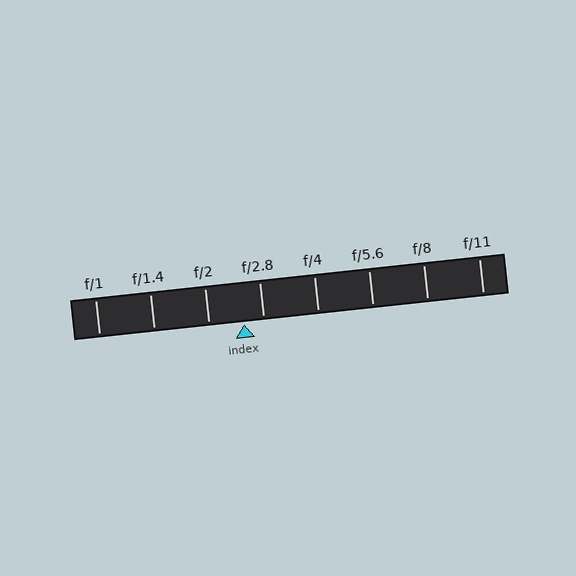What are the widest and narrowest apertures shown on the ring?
The widest aperture shown is f/1 and the narrowest is f/11.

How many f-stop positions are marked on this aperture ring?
There are 8 f-stop positions marked.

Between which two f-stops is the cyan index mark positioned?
The index mark is between f/2 and f/2.8.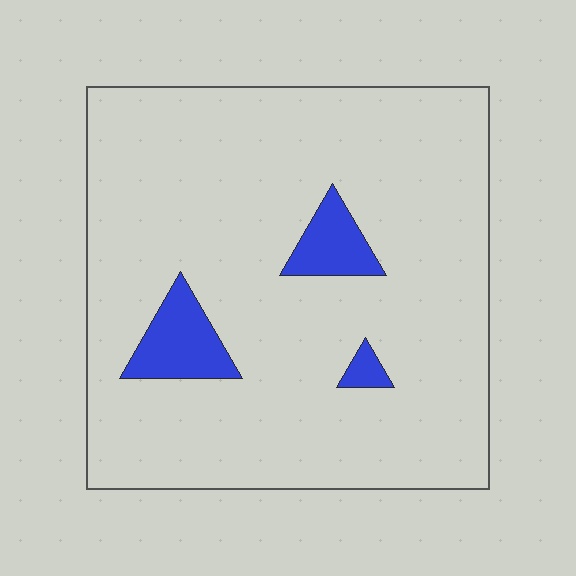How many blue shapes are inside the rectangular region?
3.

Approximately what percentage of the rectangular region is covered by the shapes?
Approximately 10%.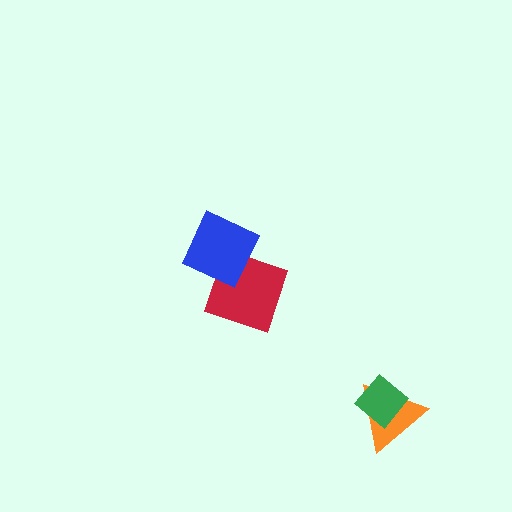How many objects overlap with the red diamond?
1 object overlaps with the red diamond.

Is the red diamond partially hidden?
Yes, it is partially covered by another shape.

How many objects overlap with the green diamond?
1 object overlaps with the green diamond.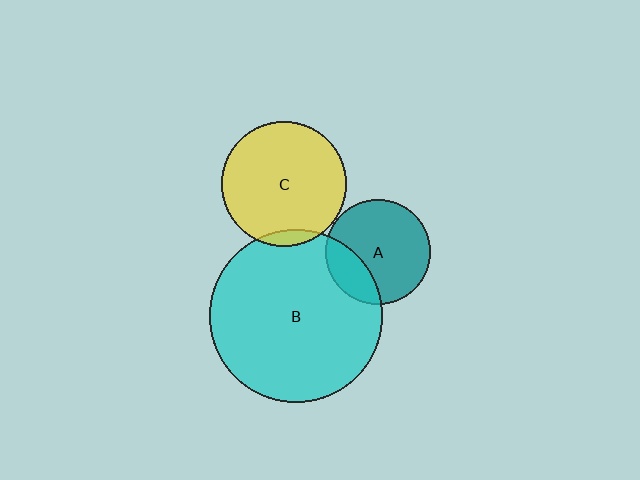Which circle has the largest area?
Circle B (cyan).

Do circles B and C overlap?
Yes.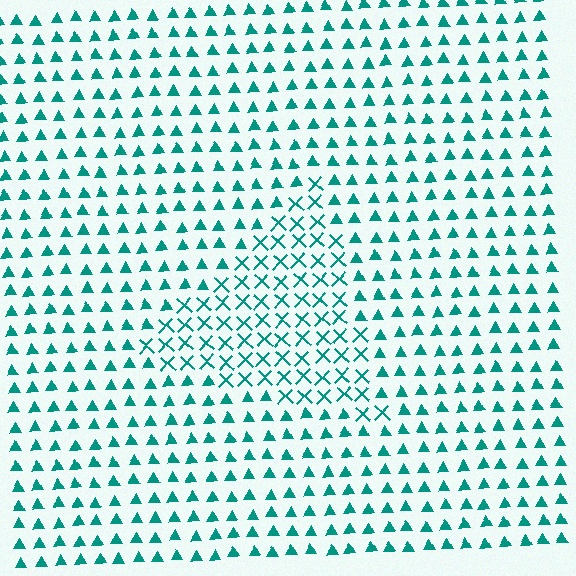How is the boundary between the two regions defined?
The boundary is defined by a change in element shape: X marks inside vs. triangles outside. All elements share the same color and spacing.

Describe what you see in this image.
The image is filled with small teal elements arranged in a uniform grid. A triangle-shaped region contains X marks, while the surrounding area contains triangles. The boundary is defined purely by the change in element shape.